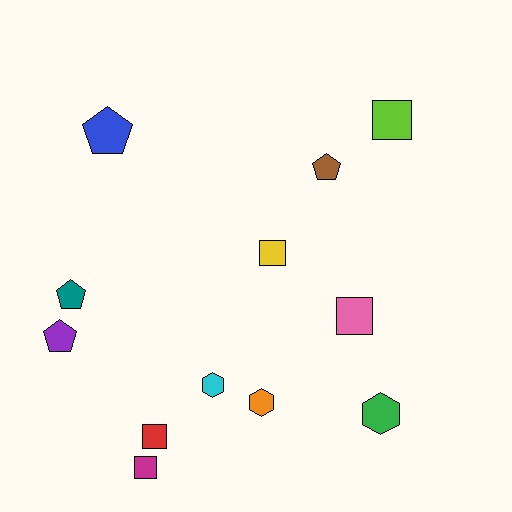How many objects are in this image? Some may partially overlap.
There are 12 objects.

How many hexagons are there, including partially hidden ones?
There are 3 hexagons.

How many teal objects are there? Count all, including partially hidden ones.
There is 1 teal object.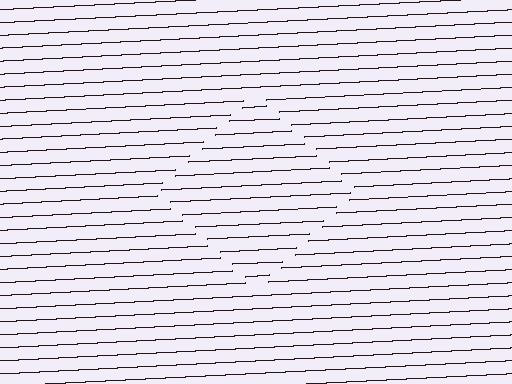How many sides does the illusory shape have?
4 sides — the line-ends trace a square.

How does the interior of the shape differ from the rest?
The interior of the shape contains the same grating, shifted by half a period — the contour is defined by the phase discontinuity where line-ends from the inner and outer gratings abut.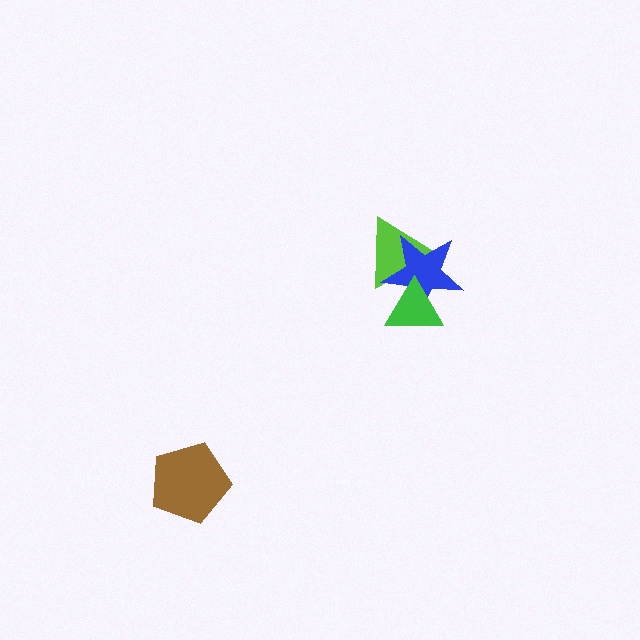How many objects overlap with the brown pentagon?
0 objects overlap with the brown pentagon.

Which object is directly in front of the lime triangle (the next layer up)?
The blue star is directly in front of the lime triangle.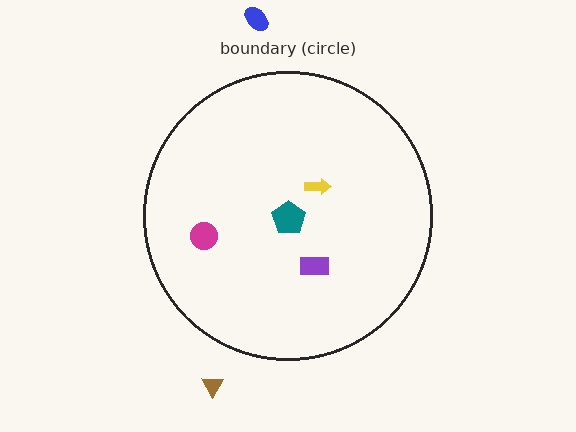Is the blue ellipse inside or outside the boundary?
Outside.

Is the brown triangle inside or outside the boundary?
Outside.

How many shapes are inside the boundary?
4 inside, 2 outside.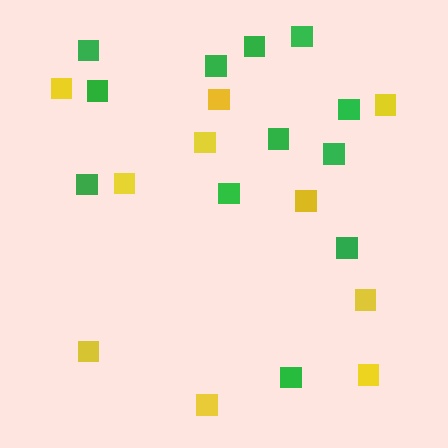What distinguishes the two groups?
There are 2 groups: one group of yellow squares (10) and one group of green squares (12).